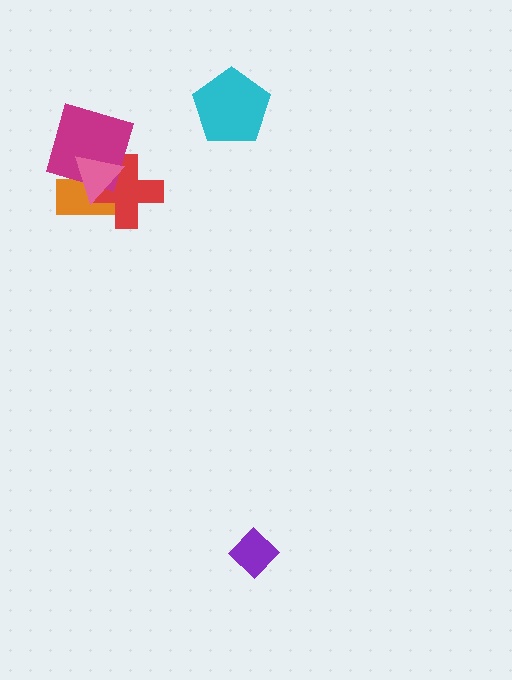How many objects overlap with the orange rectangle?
3 objects overlap with the orange rectangle.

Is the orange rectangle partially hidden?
Yes, it is partially covered by another shape.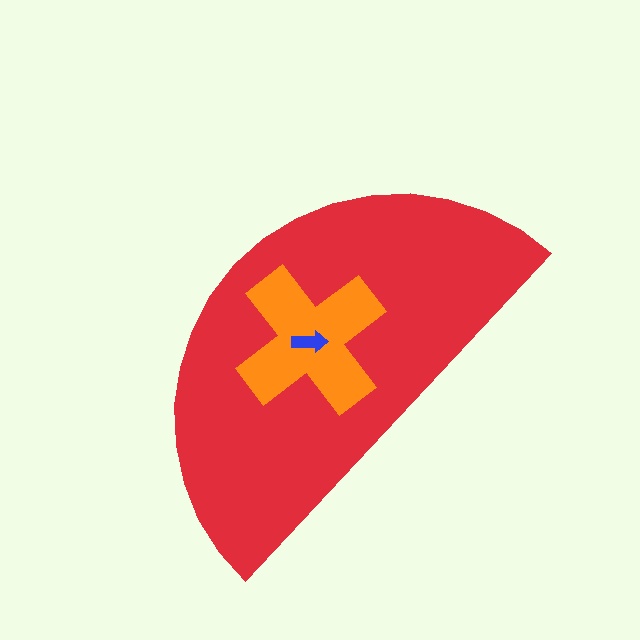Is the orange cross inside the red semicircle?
Yes.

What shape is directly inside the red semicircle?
The orange cross.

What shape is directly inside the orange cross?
The blue arrow.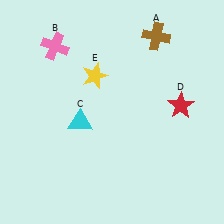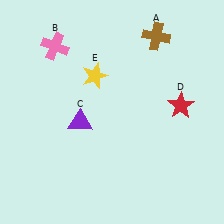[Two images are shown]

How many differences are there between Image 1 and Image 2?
There is 1 difference between the two images.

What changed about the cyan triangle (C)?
In Image 1, C is cyan. In Image 2, it changed to purple.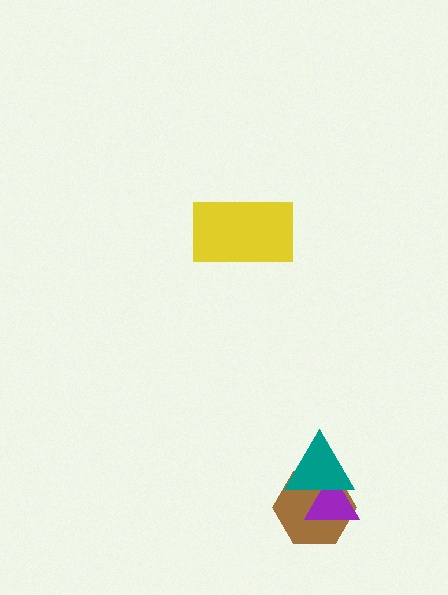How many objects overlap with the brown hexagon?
2 objects overlap with the brown hexagon.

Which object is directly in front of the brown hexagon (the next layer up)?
The purple triangle is directly in front of the brown hexagon.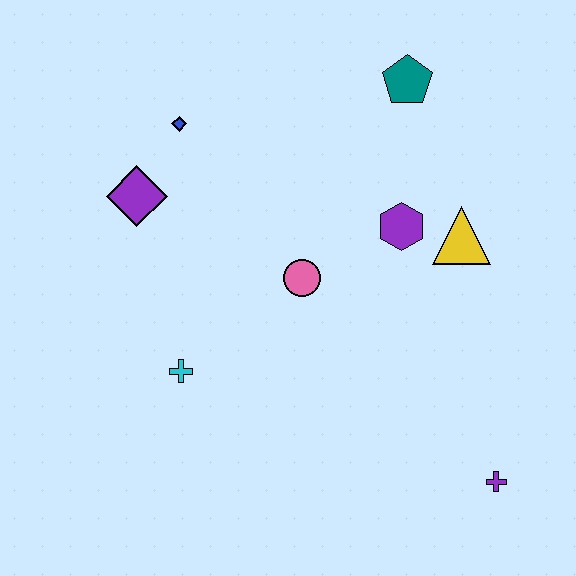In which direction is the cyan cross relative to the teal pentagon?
The cyan cross is below the teal pentagon.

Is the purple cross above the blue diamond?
No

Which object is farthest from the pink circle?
The purple cross is farthest from the pink circle.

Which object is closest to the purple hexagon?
The yellow triangle is closest to the purple hexagon.